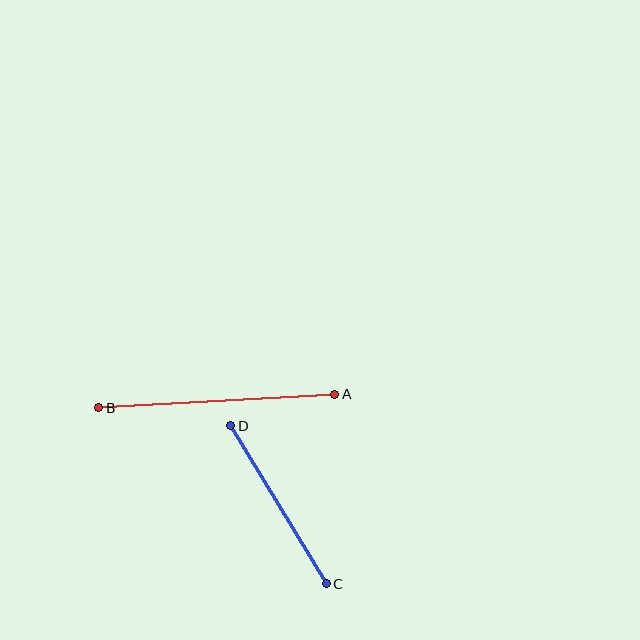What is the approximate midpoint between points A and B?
The midpoint is at approximately (217, 401) pixels.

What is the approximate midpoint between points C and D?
The midpoint is at approximately (278, 505) pixels.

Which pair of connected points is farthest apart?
Points A and B are farthest apart.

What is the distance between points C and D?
The distance is approximately 185 pixels.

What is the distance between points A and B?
The distance is approximately 236 pixels.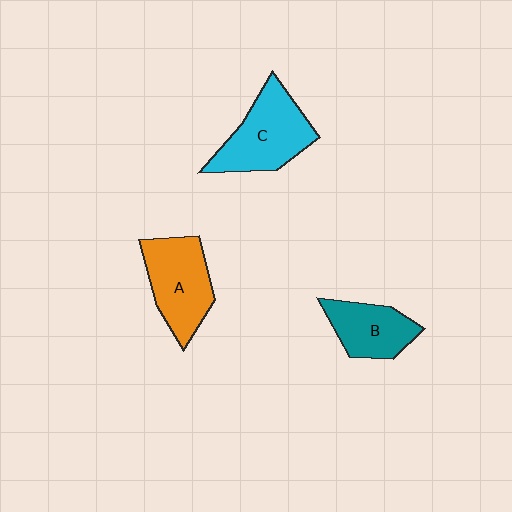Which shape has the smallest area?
Shape B (teal).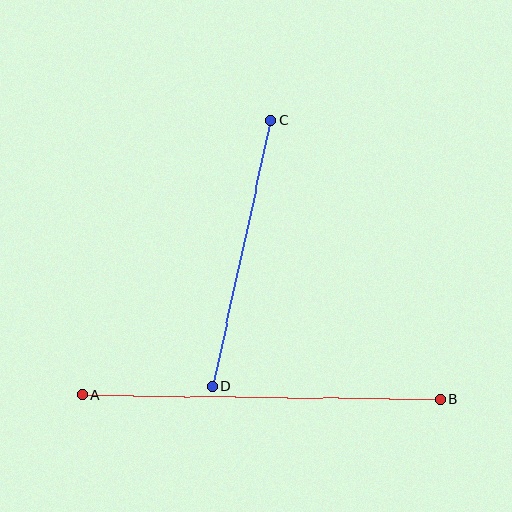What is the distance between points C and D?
The distance is approximately 273 pixels.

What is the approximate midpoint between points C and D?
The midpoint is at approximately (241, 253) pixels.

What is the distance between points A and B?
The distance is approximately 358 pixels.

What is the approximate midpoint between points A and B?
The midpoint is at approximately (261, 397) pixels.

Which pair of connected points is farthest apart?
Points A and B are farthest apart.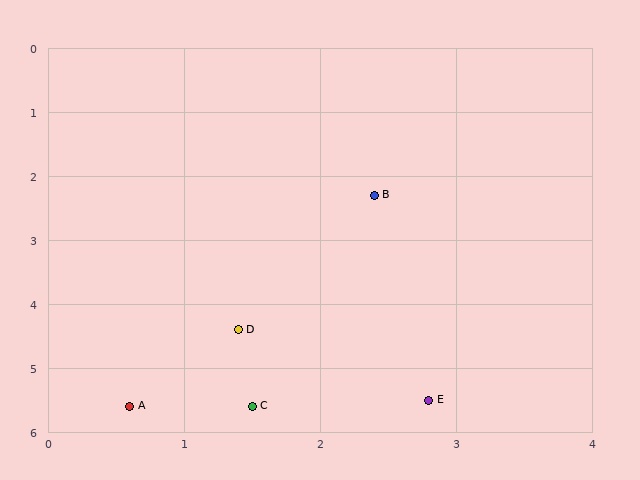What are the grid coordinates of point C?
Point C is at approximately (1.5, 5.6).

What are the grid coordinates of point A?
Point A is at approximately (0.6, 5.6).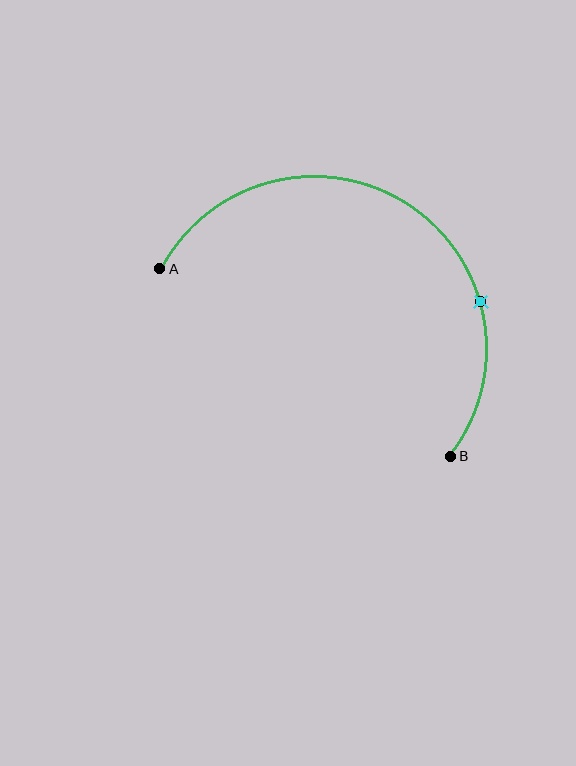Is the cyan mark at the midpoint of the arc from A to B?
No. The cyan mark lies on the arc but is closer to endpoint B. The arc midpoint would be at the point on the curve equidistant along the arc from both A and B.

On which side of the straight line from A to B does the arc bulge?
The arc bulges above the straight line connecting A and B.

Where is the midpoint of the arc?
The arc midpoint is the point on the curve farthest from the straight line joining A and B. It sits above that line.